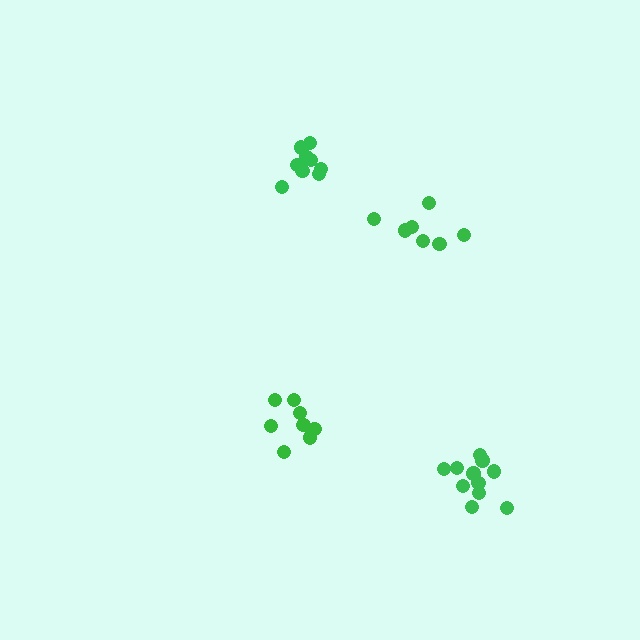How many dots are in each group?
Group 1: 8 dots, Group 2: 10 dots, Group 3: 7 dots, Group 4: 11 dots (36 total).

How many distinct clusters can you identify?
There are 4 distinct clusters.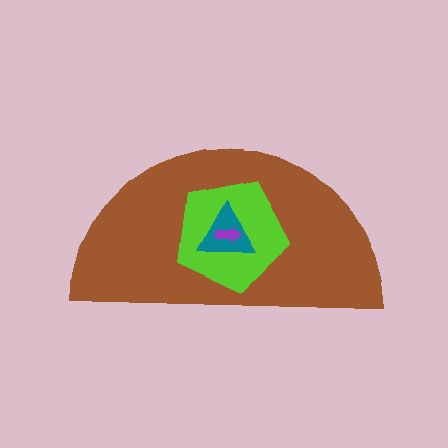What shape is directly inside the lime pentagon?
The teal triangle.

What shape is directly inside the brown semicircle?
The lime pentagon.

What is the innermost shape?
The purple arrow.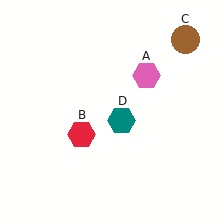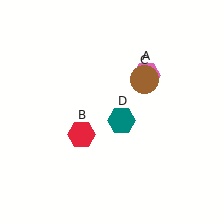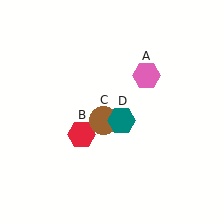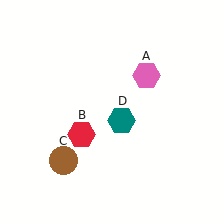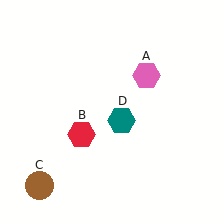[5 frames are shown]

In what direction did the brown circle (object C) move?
The brown circle (object C) moved down and to the left.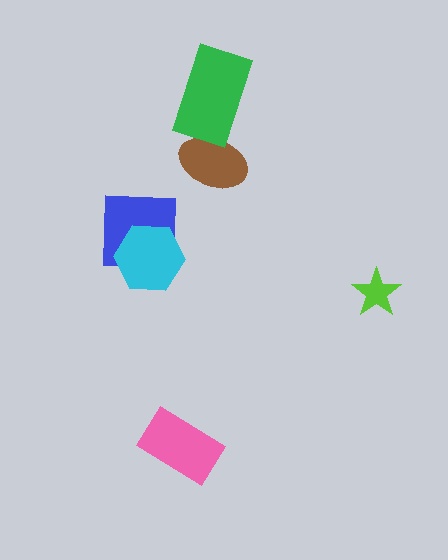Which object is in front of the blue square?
The cyan hexagon is in front of the blue square.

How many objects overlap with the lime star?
0 objects overlap with the lime star.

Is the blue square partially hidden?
Yes, it is partially covered by another shape.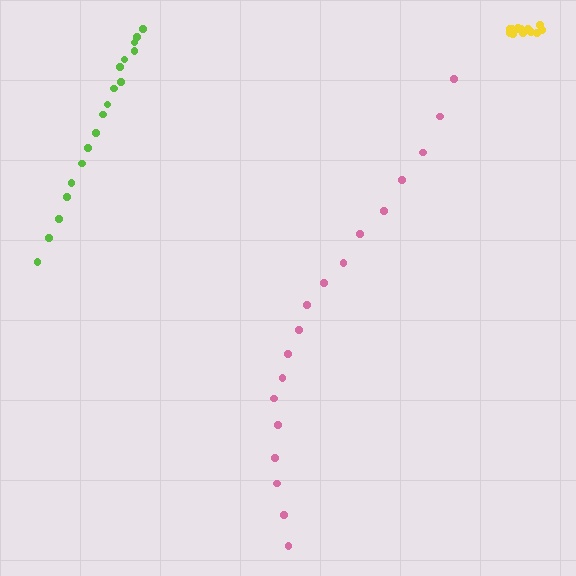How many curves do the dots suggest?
There are 3 distinct paths.